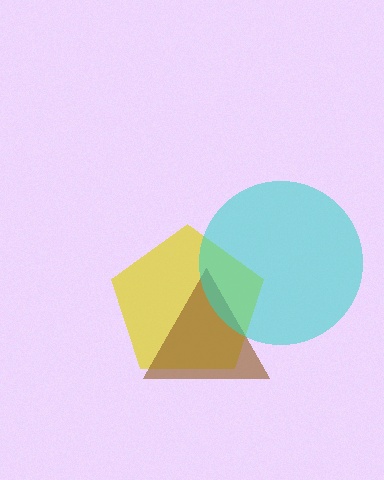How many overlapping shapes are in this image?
There are 3 overlapping shapes in the image.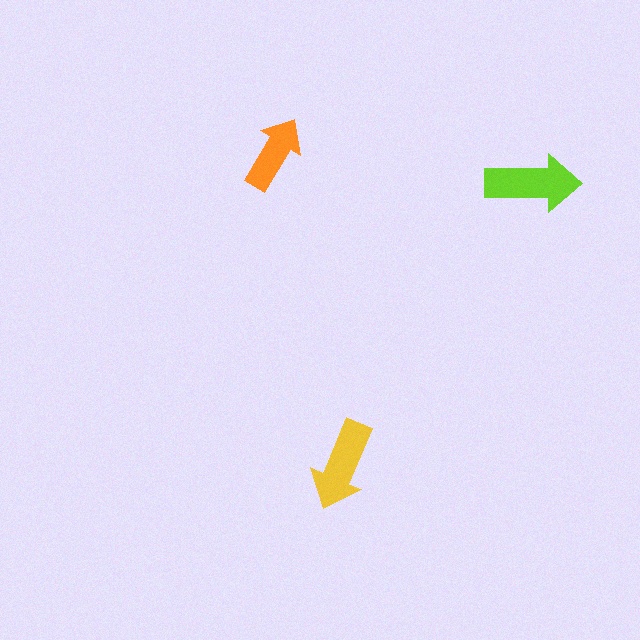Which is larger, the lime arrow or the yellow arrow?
The lime one.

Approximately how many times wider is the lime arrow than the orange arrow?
About 1.5 times wider.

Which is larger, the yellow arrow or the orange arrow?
The yellow one.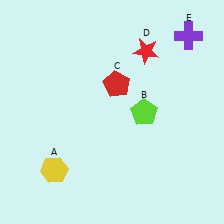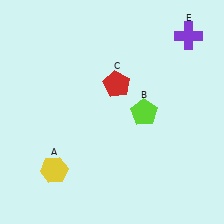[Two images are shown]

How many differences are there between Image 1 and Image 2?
There is 1 difference between the two images.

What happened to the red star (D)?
The red star (D) was removed in Image 2. It was in the top-right area of Image 1.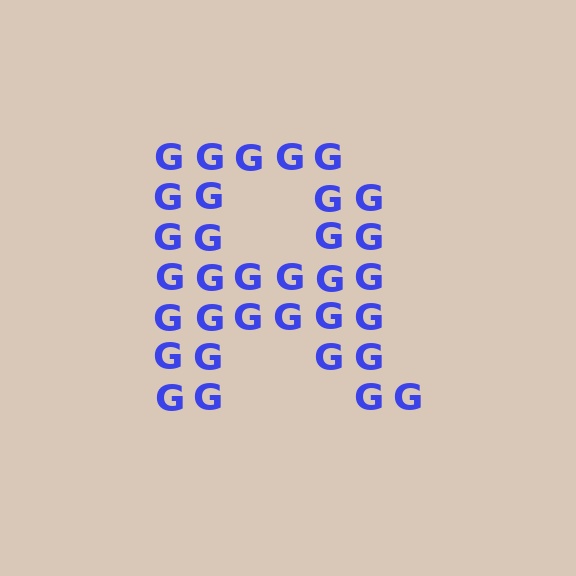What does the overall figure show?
The overall figure shows the letter R.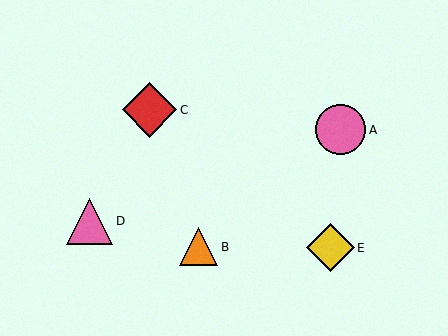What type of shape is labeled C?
Shape C is a red diamond.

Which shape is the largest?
The red diamond (labeled C) is the largest.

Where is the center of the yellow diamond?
The center of the yellow diamond is at (330, 248).